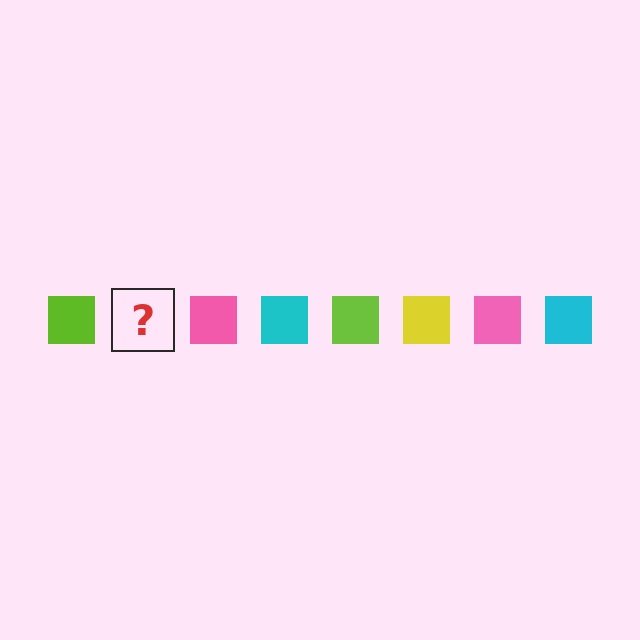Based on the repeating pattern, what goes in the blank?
The blank should be a yellow square.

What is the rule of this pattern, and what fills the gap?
The rule is that the pattern cycles through lime, yellow, pink, cyan squares. The gap should be filled with a yellow square.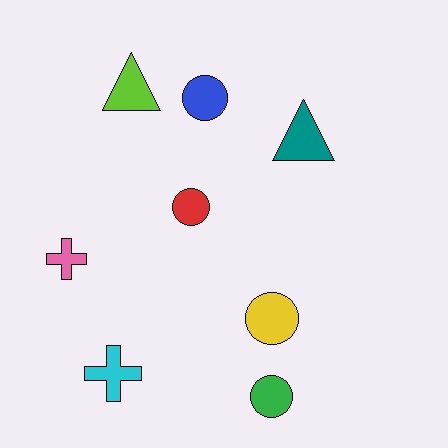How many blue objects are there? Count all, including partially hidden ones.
There is 1 blue object.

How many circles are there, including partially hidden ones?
There are 4 circles.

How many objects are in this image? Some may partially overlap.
There are 8 objects.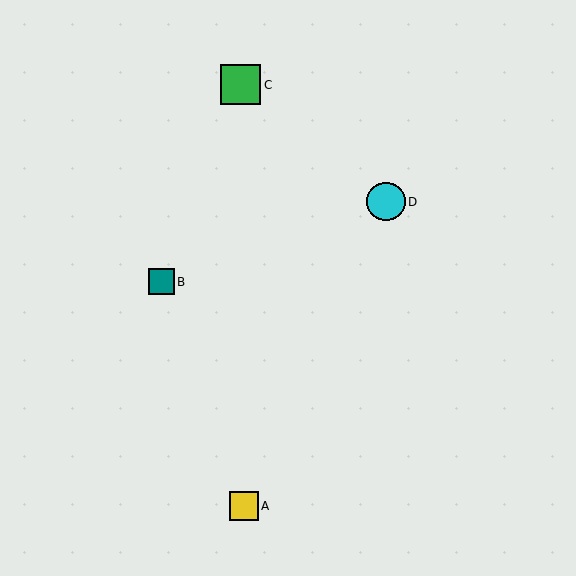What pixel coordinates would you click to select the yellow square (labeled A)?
Click at (244, 506) to select the yellow square A.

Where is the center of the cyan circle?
The center of the cyan circle is at (386, 202).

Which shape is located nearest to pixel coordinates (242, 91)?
The green square (labeled C) at (241, 85) is nearest to that location.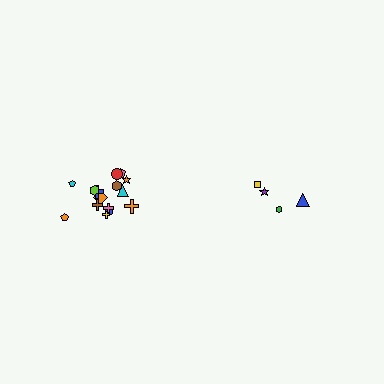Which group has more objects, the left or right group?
The left group.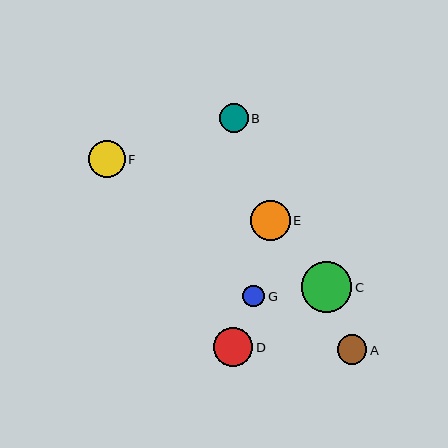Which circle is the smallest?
Circle G is the smallest with a size of approximately 22 pixels.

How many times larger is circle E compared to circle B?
Circle E is approximately 1.4 times the size of circle B.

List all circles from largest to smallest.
From largest to smallest: C, E, D, F, A, B, G.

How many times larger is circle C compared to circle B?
Circle C is approximately 1.8 times the size of circle B.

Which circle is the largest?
Circle C is the largest with a size of approximately 51 pixels.